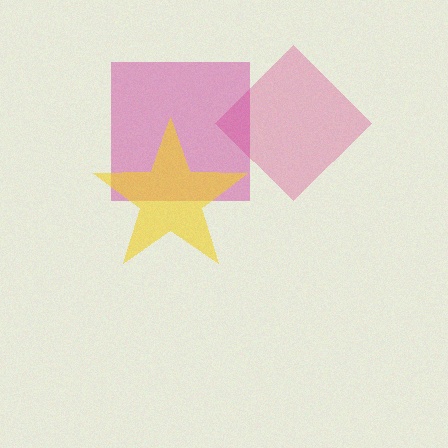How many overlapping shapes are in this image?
There are 3 overlapping shapes in the image.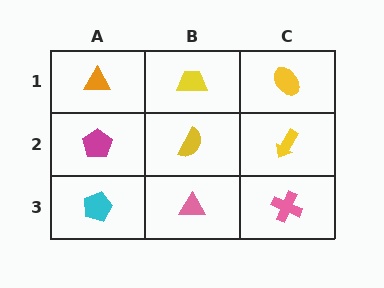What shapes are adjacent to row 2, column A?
An orange triangle (row 1, column A), a cyan pentagon (row 3, column A), a yellow semicircle (row 2, column B).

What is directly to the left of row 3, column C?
A pink triangle.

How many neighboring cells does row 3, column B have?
3.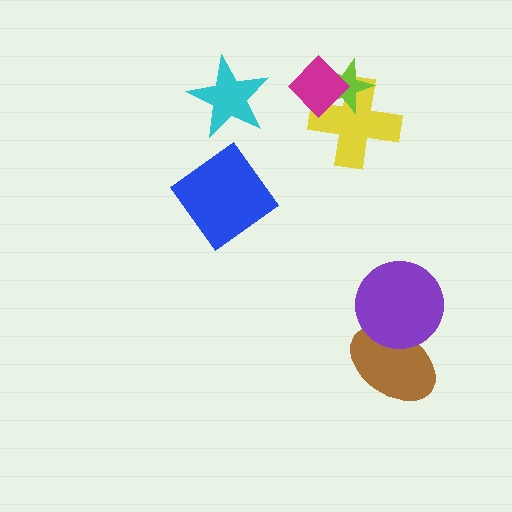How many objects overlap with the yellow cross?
2 objects overlap with the yellow cross.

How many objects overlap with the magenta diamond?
2 objects overlap with the magenta diamond.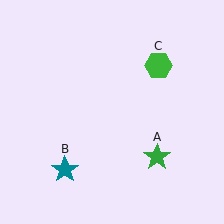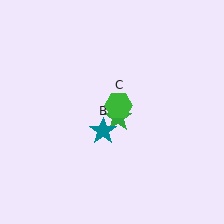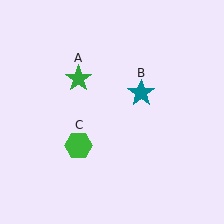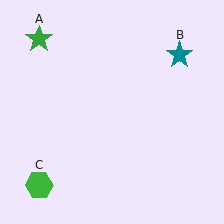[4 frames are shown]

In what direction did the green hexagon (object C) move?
The green hexagon (object C) moved down and to the left.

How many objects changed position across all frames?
3 objects changed position: green star (object A), teal star (object B), green hexagon (object C).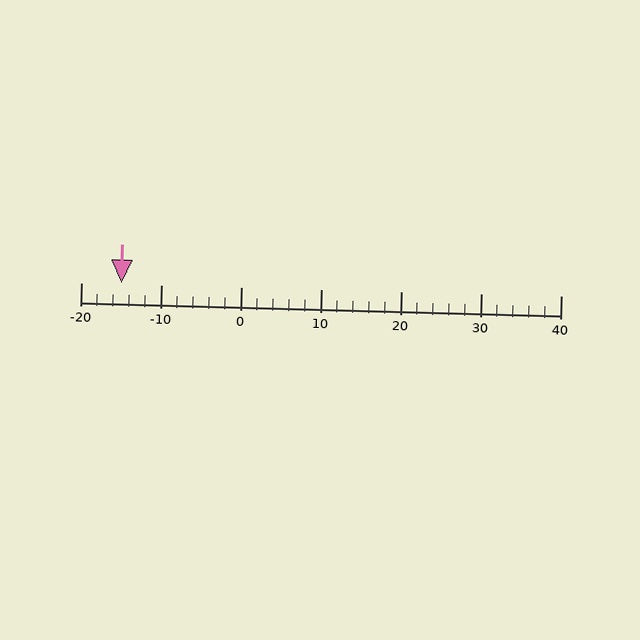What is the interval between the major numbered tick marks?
The major tick marks are spaced 10 units apart.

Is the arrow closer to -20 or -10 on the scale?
The arrow is closer to -10.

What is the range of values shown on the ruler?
The ruler shows values from -20 to 40.